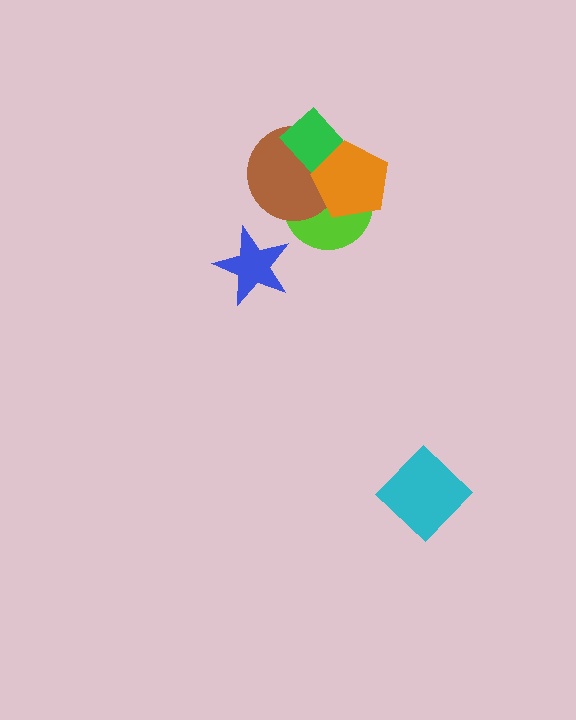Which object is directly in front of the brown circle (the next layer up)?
The green rectangle is directly in front of the brown circle.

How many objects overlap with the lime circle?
3 objects overlap with the lime circle.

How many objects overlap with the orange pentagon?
3 objects overlap with the orange pentagon.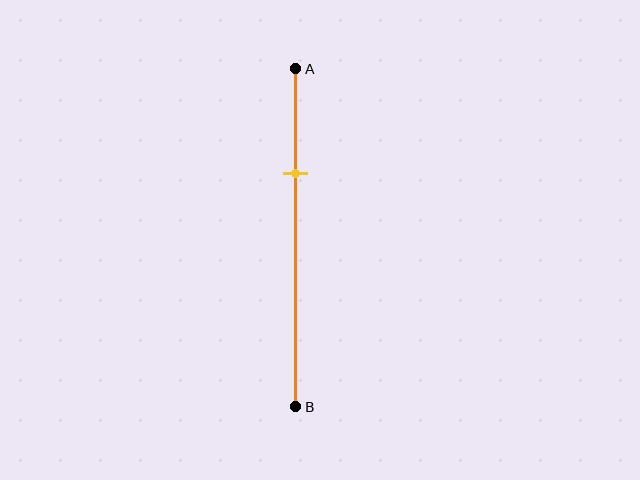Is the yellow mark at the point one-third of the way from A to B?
Yes, the mark is approximately at the one-third point.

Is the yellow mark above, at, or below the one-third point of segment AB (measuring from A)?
The yellow mark is approximately at the one-third point of segment AB.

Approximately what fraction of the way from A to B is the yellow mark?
The yellow mark is approximately 30% of the way from A to B.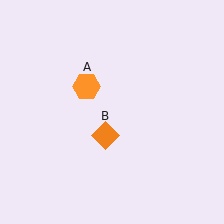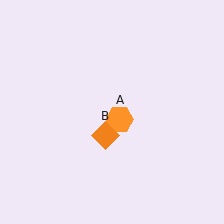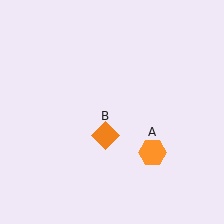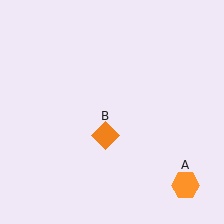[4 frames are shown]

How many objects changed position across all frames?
1 object changed position: orange hexagon (object A).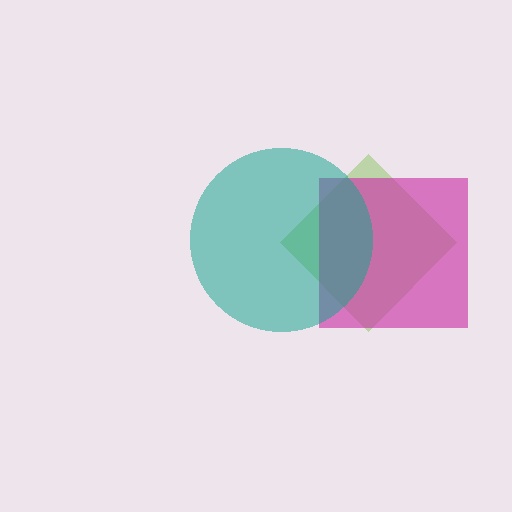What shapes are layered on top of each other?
The layered shapes are: a lime diamond, a magenta square, a teal circle.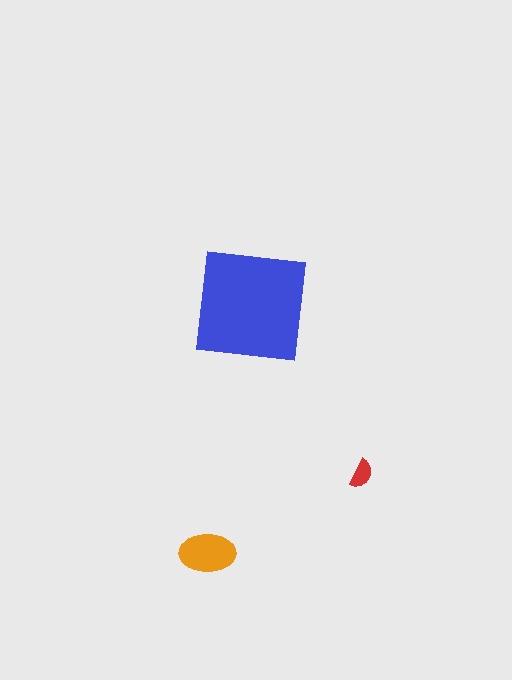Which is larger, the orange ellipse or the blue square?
The blue square.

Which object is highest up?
The blue square is topmost.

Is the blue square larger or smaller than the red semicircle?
Larger.